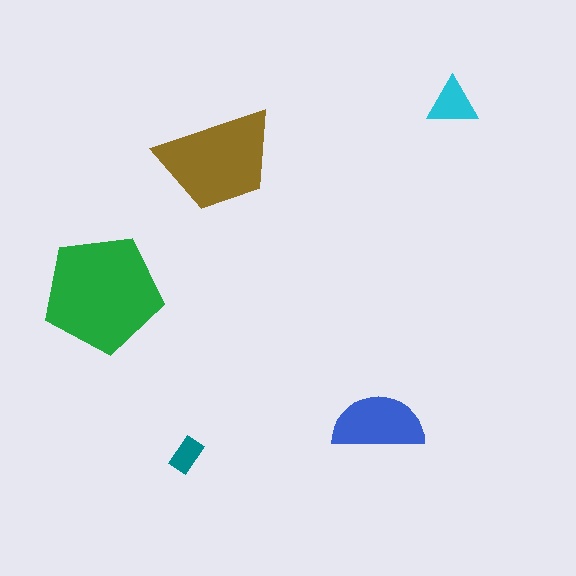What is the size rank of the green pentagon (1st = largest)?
1st.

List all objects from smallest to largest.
The teal rectangle, the cyan triangle, the blue semicircle, the brown trapezoid, the green pentagon.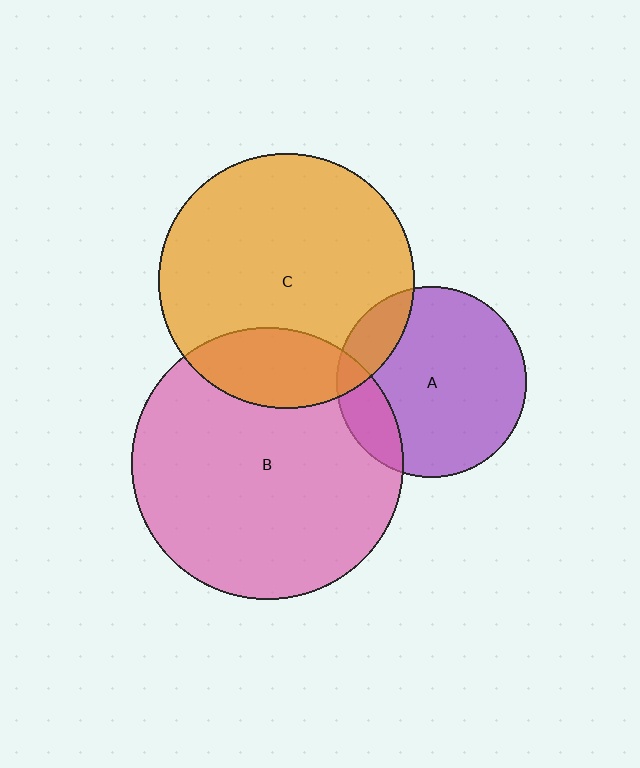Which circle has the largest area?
Circle B (pink).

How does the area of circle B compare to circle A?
Approximately 2.0 times.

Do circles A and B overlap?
Yes.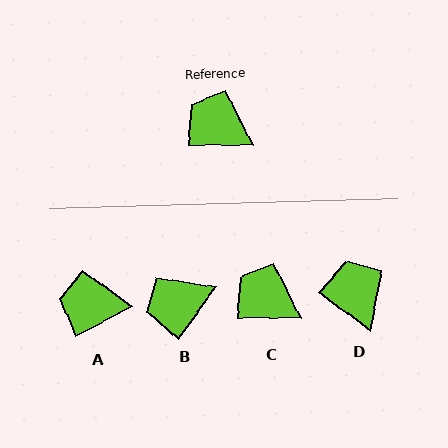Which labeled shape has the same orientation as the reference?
C.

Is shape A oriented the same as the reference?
No, it is off by about 27 degrees.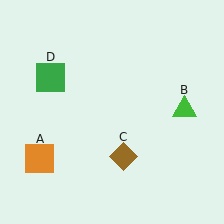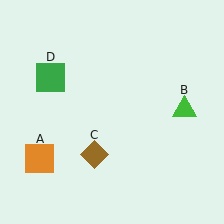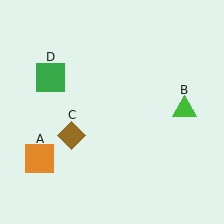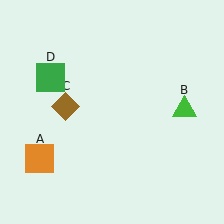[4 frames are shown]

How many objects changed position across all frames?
1 object changed position: brown diamond (object C).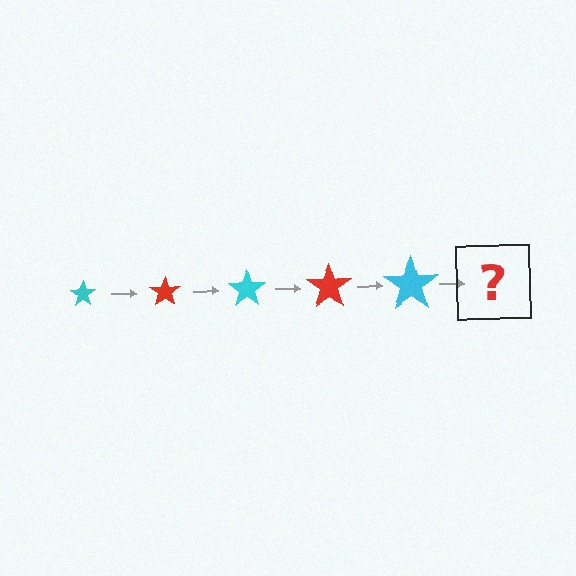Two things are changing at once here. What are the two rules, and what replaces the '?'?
The two rules are that the star grows larger each step and the color cycles through cyan and red. The '?' should be a red star, larger than the previous one.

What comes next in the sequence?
The next element should be a red star, larger than the previous one.